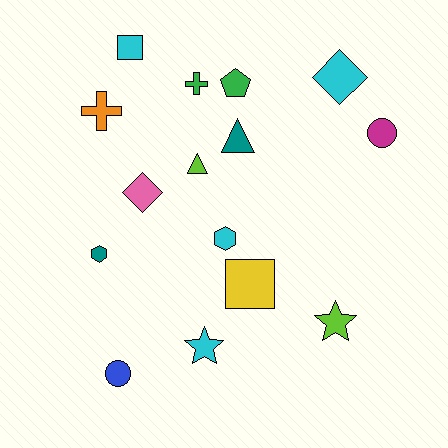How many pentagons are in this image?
There is 1 pentagon.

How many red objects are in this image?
There are no red objects.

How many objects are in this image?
There are 15 objects.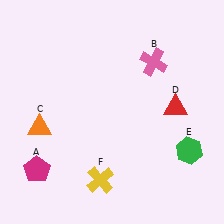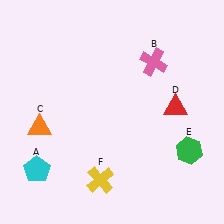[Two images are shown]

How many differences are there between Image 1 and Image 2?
There is 1 difference between the two images.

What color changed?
The pentagon (A) changed from magenta in Image 1 to cyan in Image 2.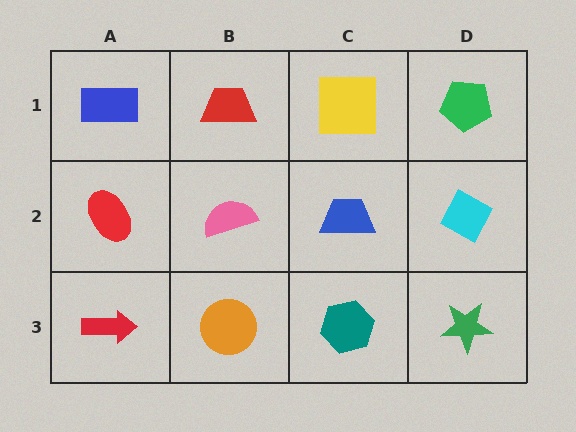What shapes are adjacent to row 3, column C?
A blue trapezoid (row 2, column C), an orange circle (row 3, column B), a green star (row 3, column D).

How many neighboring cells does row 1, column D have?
2.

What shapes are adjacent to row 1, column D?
A cyan diamond (row 2, column D), a yellow square (row 1, column C).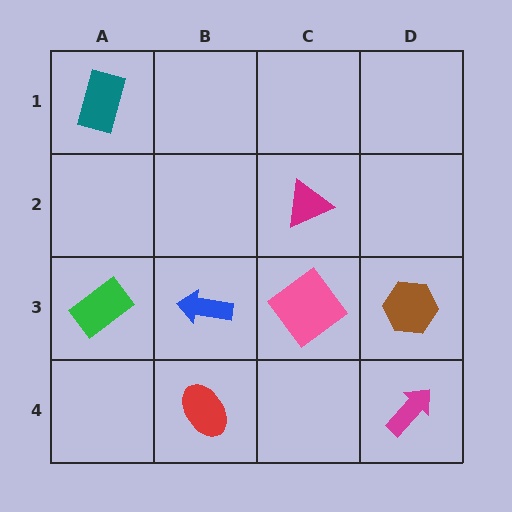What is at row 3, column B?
A blue arrow.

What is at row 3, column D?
A brown hexagon.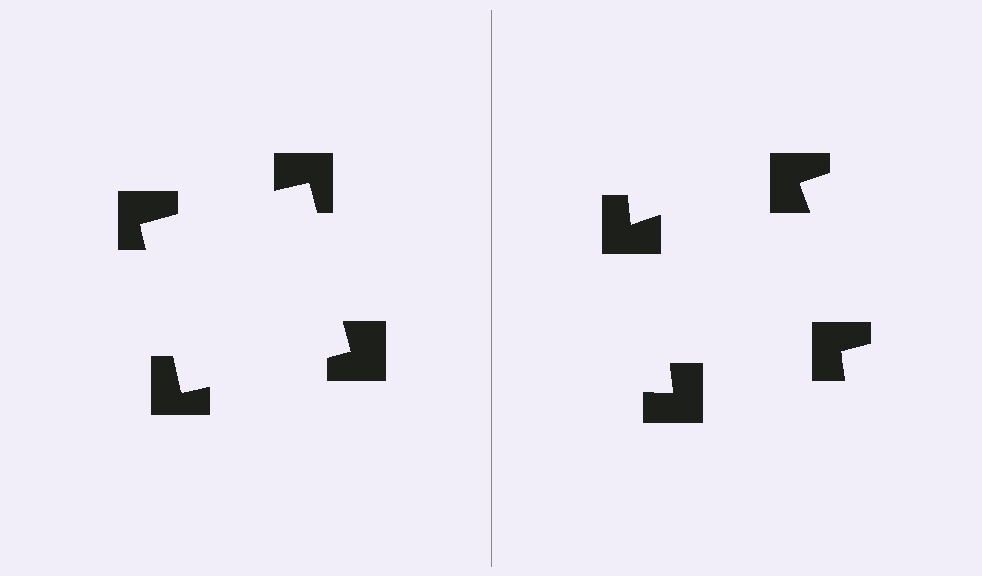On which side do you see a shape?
An illusory square appears on the left side. On the right side the wedge cuts are rotated, so no coherent shape forms.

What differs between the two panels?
The notched squares are positioned identically on both sides; only the wedge orientations differ. On the left they align to a square; on the right they are misaligned.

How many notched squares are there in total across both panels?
8 — 4 on each side.